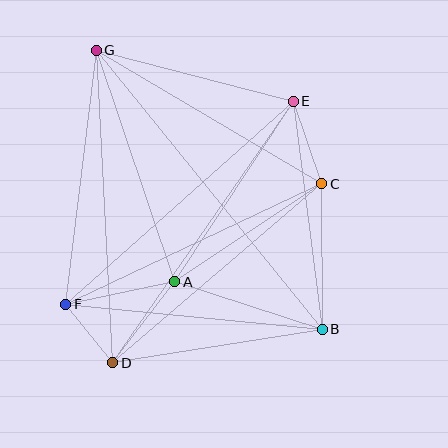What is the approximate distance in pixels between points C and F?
The distance between C and F is approximately 283 pixels.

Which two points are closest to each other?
Points D and F are closest to each other.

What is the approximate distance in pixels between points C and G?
The distance between C and G is approximately 262 pixels.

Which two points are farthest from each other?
Points B and G are farthest from each other.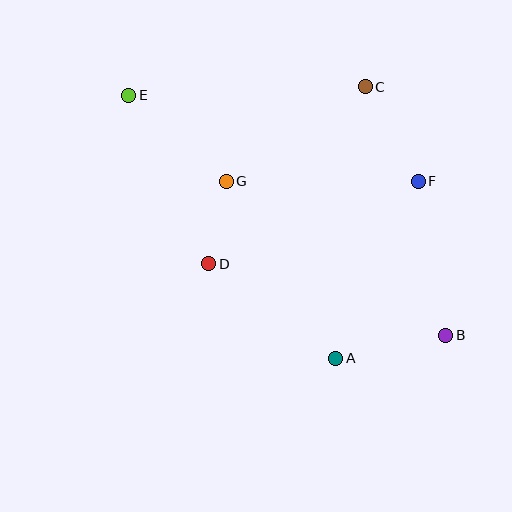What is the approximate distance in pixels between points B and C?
The distance between B and C is approximately 261 pixels.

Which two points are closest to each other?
Points D and G are closest to each other.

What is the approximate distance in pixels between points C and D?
The distance between C and D is approximately 236 pixels.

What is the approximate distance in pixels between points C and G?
The distance between C and G is approximately 168 pixels.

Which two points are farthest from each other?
Points B and E are farthest from each other.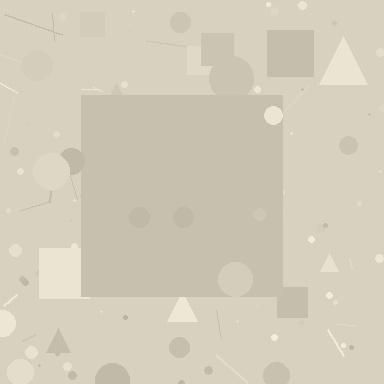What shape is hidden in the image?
A square is hidden in the image.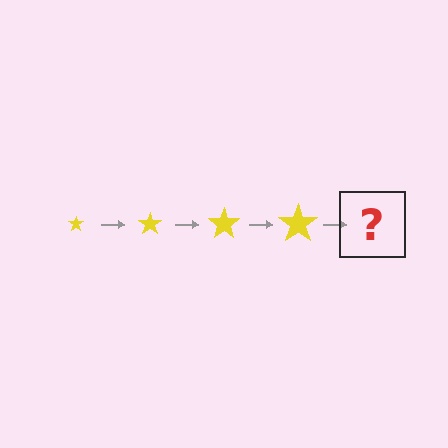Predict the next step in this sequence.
The next step is a yellow star, larger than the previous one.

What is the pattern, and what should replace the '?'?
The pattern is that the star gets progressively larger each step. The '?' should be a yellow star, larger than the previous one.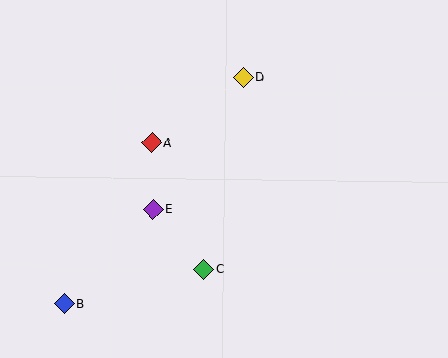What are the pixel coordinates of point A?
Point A is at (152, 143).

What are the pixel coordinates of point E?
Point E is at (153, 209).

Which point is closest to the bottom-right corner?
Point C is closest to the bottom-right corner.